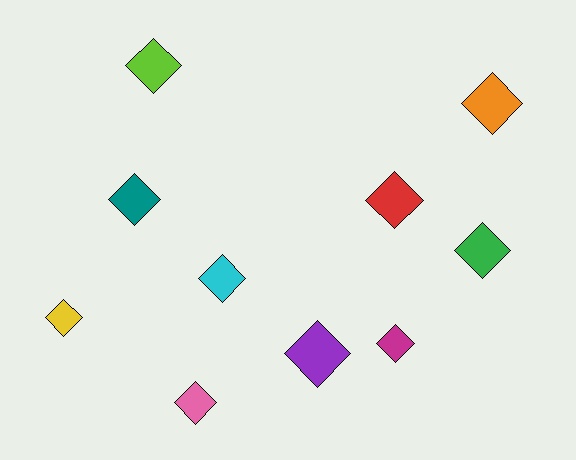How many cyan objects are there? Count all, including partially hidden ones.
There is 1 cyan object.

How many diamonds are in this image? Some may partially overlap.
There are 10 diamonds.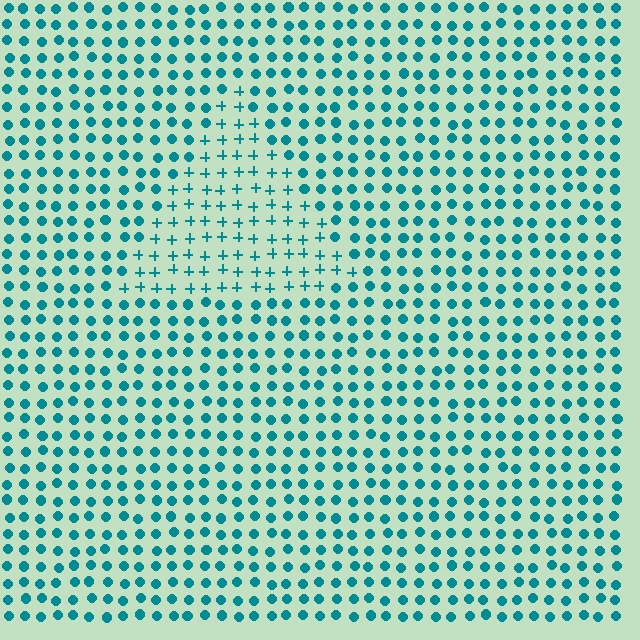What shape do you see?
I see a triangle.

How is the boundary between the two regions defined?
The boundary is defined by a change in element shape: plus signs inside vs. circles outside. All elements share the same color and spacing.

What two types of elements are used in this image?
The image uses plus signs inside the triangle region and circles outside it.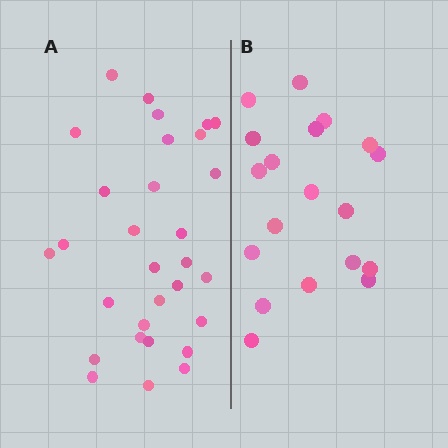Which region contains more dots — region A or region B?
Region A (the left region) has more dots.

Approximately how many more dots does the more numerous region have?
Region A has roughly 12 or so more dots than region B.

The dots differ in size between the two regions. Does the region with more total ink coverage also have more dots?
No. Region B has more total ink coverage because its dots are larger, but region A actually contains more individual dots. Total area can be misleading — the number of items is what matters here.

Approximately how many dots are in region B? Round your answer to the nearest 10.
About 20 dots. (The exact count is 19, which rounds to 20.)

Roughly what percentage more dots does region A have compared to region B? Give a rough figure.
About 60% more.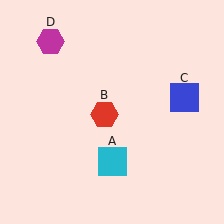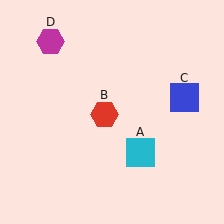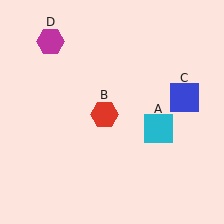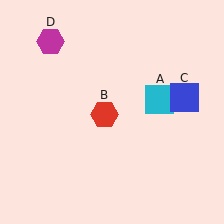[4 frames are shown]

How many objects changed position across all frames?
1 object changed position: cyan square (object A).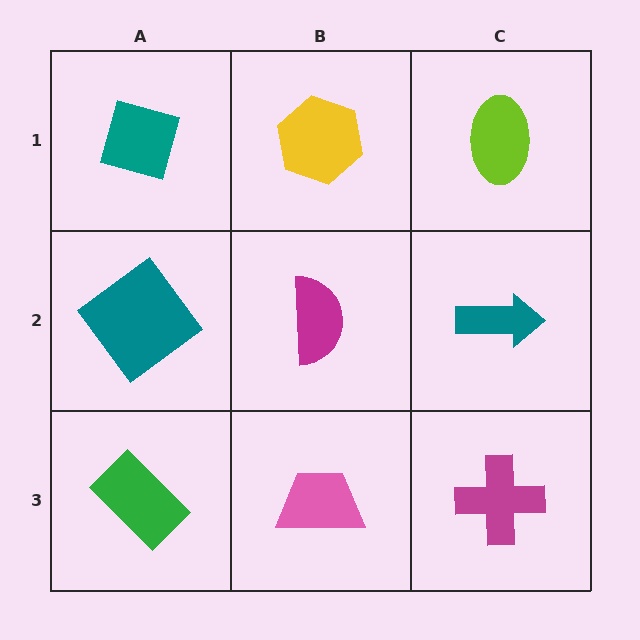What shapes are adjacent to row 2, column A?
A teal diamond (row 1, column A), a green rectangle (row 3, column A), a magenta semicircle (row 2, column B).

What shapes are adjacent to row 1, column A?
A teal diamond (row 2, column A), a yellow hexagon (row 1, column B).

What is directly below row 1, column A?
A teal diamond.